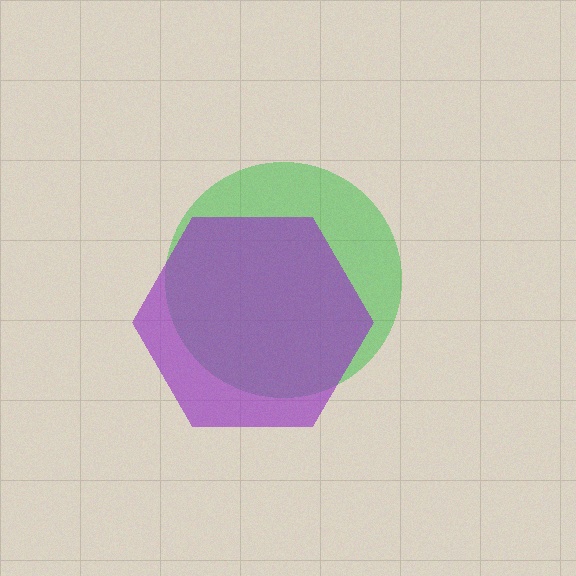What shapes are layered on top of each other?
The layered shapes are: a green circle, a purple hexagon.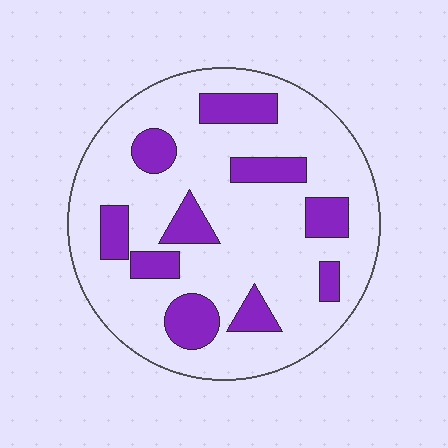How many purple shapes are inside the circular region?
10.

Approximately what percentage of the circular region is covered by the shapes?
Approximately 25%.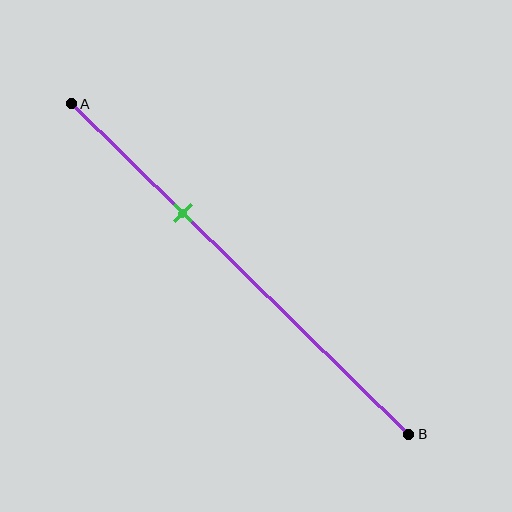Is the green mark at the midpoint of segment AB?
No, the mark is at about 35% from A, not at the 50% midpoint.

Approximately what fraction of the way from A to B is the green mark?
The green mark is approximately 35% of the way from A to B.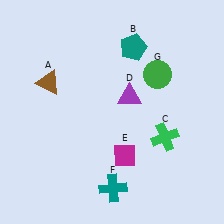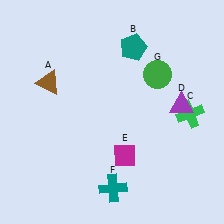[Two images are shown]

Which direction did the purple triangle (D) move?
The purple triangle (D) moved right.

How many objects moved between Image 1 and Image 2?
2 objects moved between the two images.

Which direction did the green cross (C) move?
The green cross (C) moved right.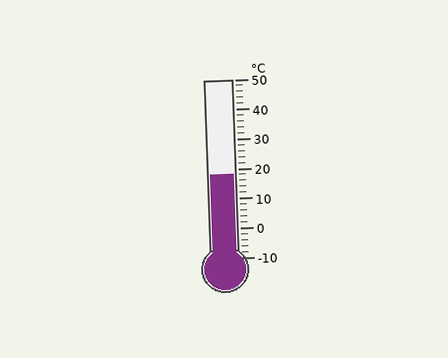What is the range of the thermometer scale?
The thermometer scale ranges from -10°C to 50°C.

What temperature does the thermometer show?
The thermometer shows approximately 18°C.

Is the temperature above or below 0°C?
The temperature is above 0°C.